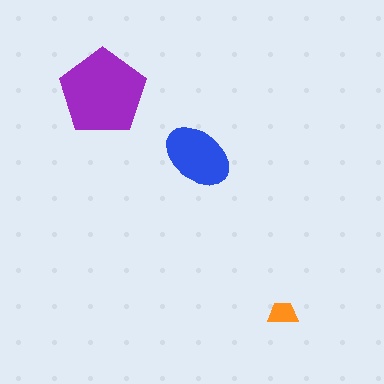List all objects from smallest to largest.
The orange trapezoid, the blue ellipse, the purple pentagon.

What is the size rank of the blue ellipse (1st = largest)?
2nd.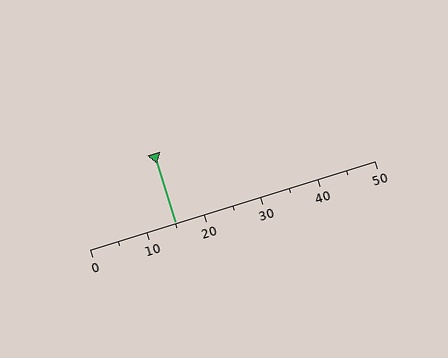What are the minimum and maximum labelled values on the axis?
The axis runs from 0 to 50.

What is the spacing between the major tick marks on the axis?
The major ticks are spaced 10 apart.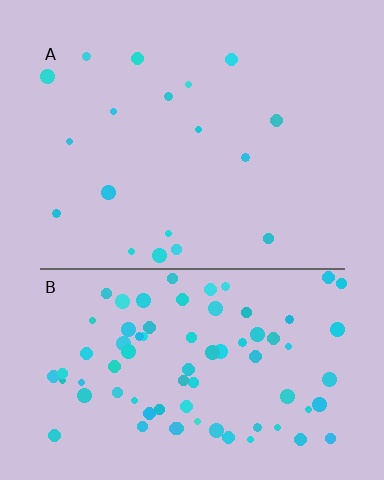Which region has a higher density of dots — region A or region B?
B (the bottom).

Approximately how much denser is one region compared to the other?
Approximately 4.4× — region B over region A.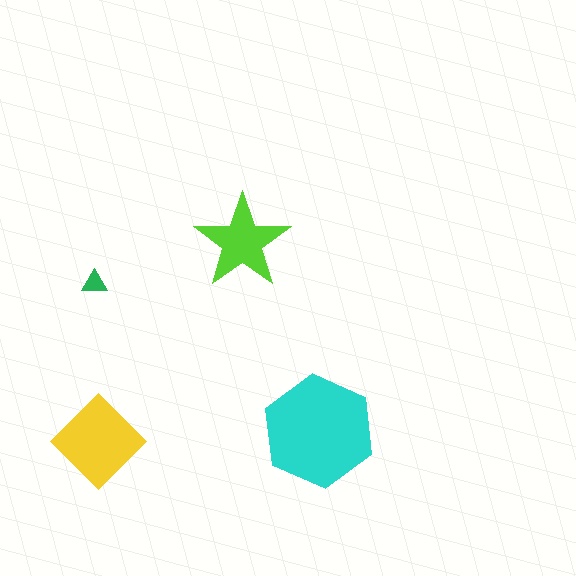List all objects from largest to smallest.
The cyan hexagon, the yellow diamond, the lime star, the green triangle.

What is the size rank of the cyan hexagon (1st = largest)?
1st.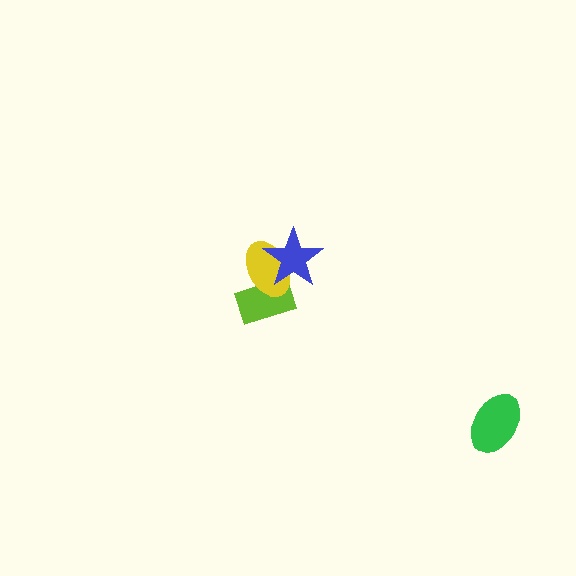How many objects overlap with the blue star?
2 objects overlap with the blue star.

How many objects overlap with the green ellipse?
0 objects overlap with the green ellipse.